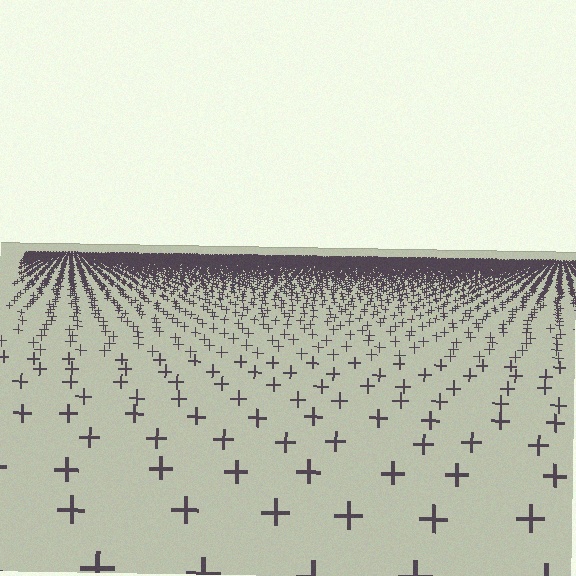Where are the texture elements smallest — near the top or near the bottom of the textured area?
Near the top.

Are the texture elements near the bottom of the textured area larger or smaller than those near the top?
Larger. Near the bottom, elements are closer to the viewer and appear at a bigger on-screen size.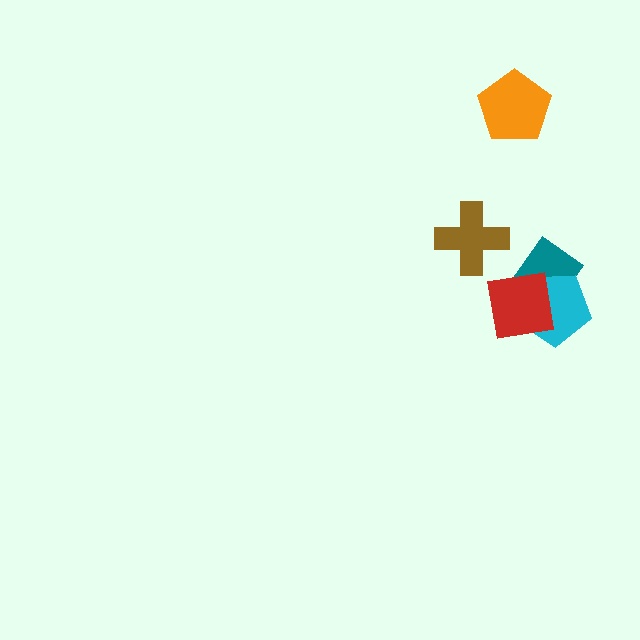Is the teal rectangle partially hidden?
Yes, it is partially covered by another shape.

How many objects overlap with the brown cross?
0 objects overlap with the brown cross.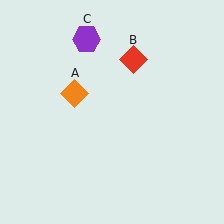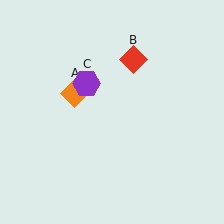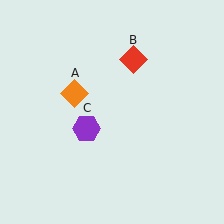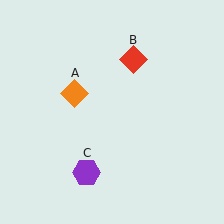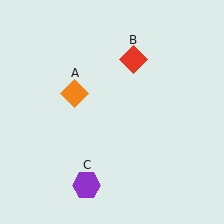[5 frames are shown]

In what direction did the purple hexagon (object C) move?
The purple hexagon (object C) moved down.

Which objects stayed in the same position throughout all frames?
Orange diamond (object A) and red diamond (object B) remained stationary.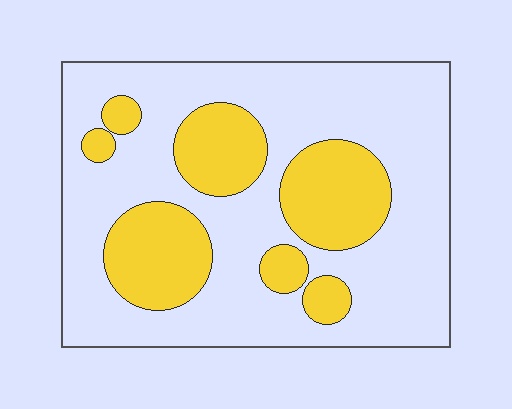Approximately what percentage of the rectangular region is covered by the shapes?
Approximately 30%.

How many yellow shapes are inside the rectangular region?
7.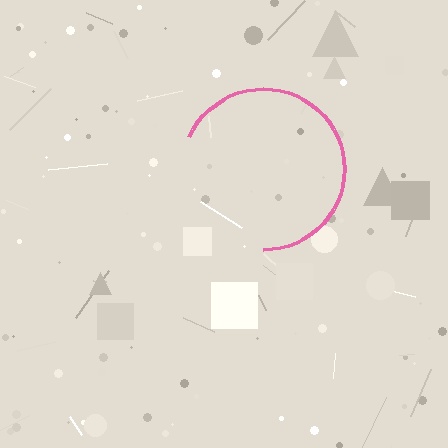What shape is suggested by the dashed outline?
The dashed outline suggests a circle.